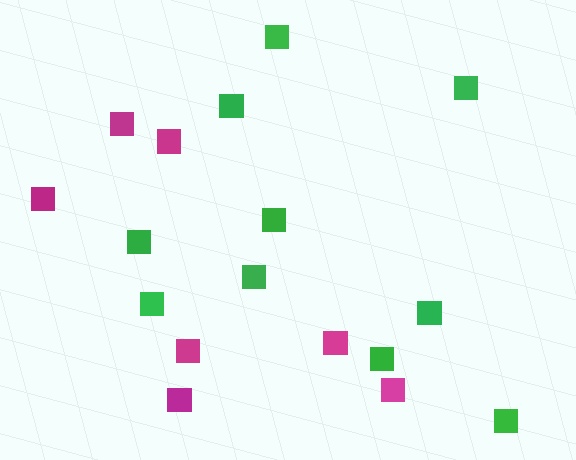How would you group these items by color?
There are 2 groups: one group of magenta squares (7) and one group of green squares (10).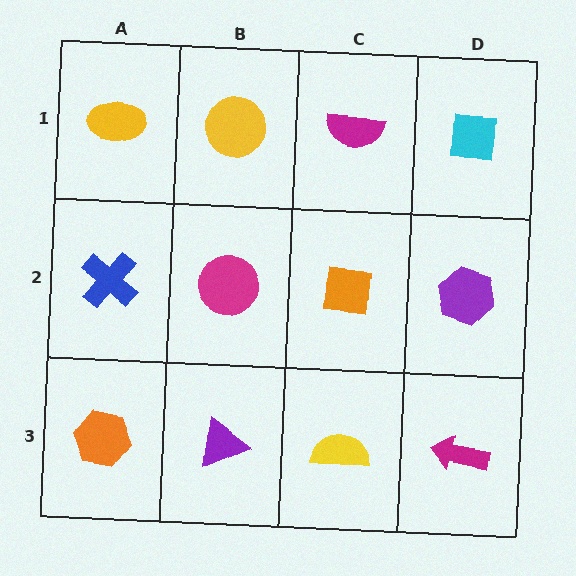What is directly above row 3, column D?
A purple hexagon.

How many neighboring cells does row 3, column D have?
2.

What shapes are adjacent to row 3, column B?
A magenta circle (row 2, column B), an orange hexagon (row 3, column A), a yellow semicircle (row 3, column C).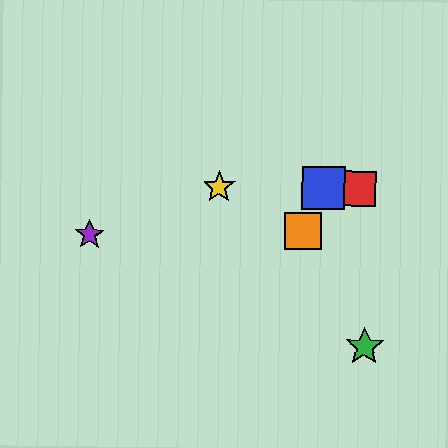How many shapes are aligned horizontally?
3 shapes (the red square, the blue square, the yellow star) are aligned horizontally.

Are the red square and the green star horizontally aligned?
No, the red square is at y≈189 and the green star is at y≈346.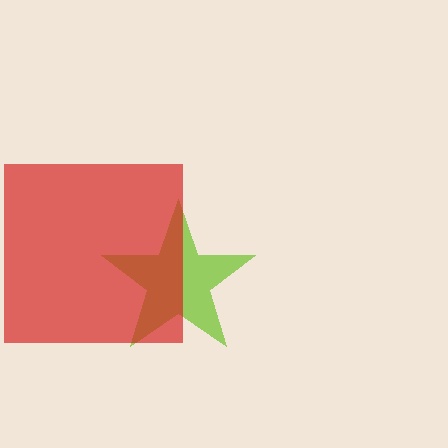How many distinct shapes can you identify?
There are 2 distinct shapes: a lime star, a red square.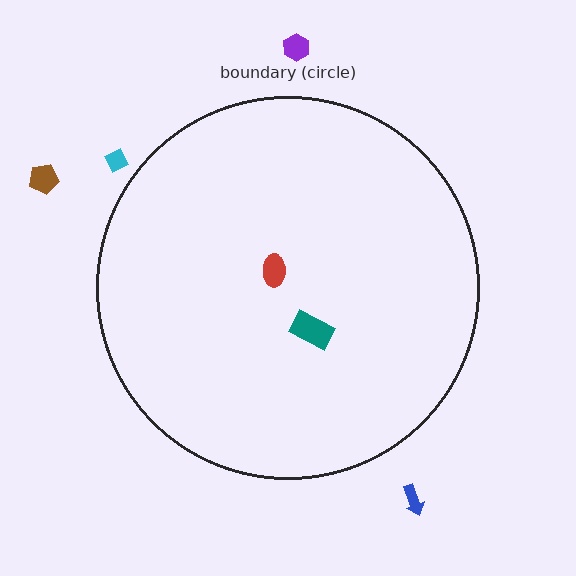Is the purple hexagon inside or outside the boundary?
Outside.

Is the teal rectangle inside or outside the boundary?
Inside.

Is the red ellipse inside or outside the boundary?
Inside.